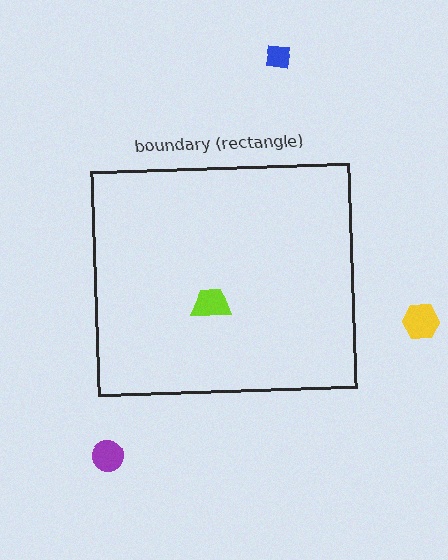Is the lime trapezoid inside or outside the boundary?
Inside.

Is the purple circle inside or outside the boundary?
Outside.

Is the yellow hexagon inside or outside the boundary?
Outside.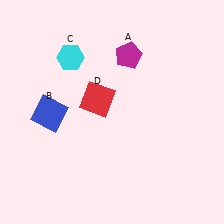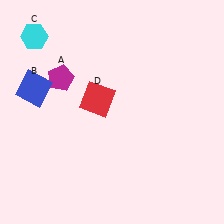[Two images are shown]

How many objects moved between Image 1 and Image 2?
3 objects moved between the two images.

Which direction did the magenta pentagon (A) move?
The magenta pentagon (A) moved left.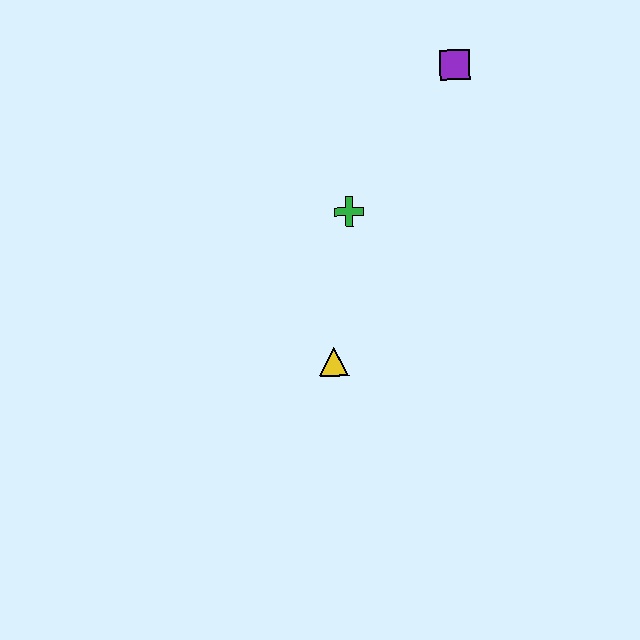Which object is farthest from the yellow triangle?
The purple square is farthest from the yellow triangle.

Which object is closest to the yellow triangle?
The green cross is closest to the yellow triangle.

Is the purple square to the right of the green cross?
Yes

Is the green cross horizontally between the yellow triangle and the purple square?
Yes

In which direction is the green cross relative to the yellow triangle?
The green cross is above the yellow triangle.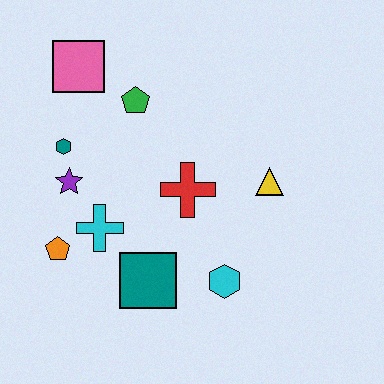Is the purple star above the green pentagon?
No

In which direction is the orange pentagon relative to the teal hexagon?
The orange pentagon is below the teal hexagon.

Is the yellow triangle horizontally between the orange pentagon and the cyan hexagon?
No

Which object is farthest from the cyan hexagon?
The pink square is farthest from the cyan hexagon.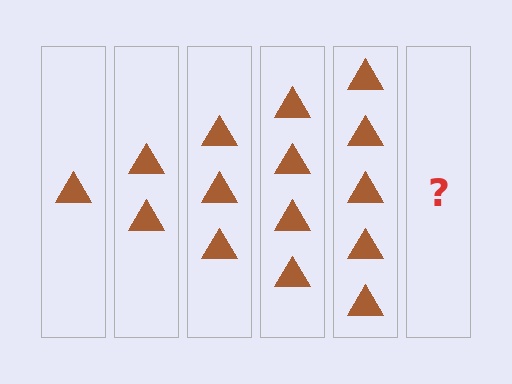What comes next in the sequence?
The next element should be 6 triangles.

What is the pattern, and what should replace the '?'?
The pattern is that each step adds one more triangle. The '?' should be 6 triangles.